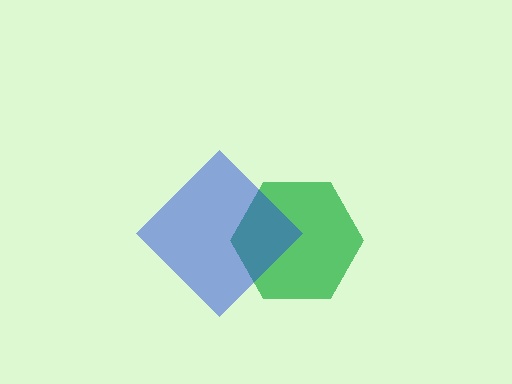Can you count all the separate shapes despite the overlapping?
Yes, there are 2 separate shapes.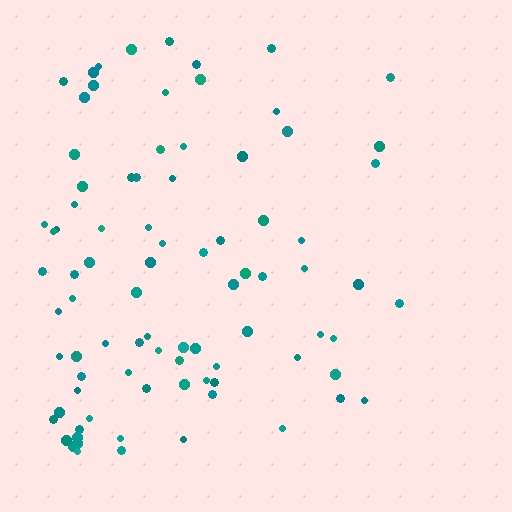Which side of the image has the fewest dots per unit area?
The right.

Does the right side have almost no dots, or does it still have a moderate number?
Still a moderate number, just noticeably fewer than the left.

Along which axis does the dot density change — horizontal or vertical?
Horizontal.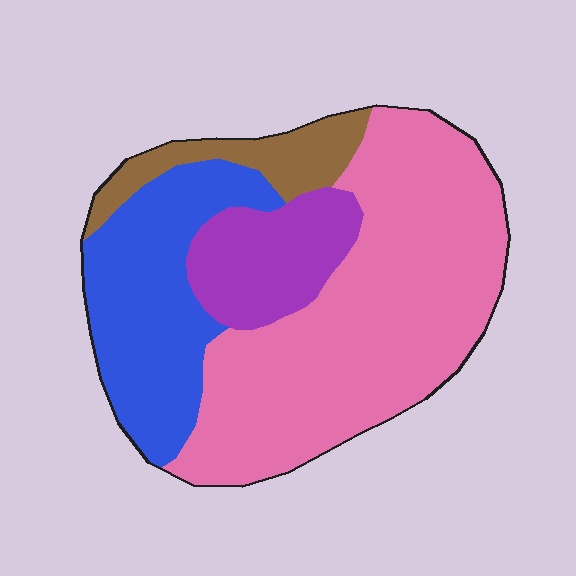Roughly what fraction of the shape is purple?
Purple covers around 15% of the shape.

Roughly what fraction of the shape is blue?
Blue covers roughly 25% of the shape.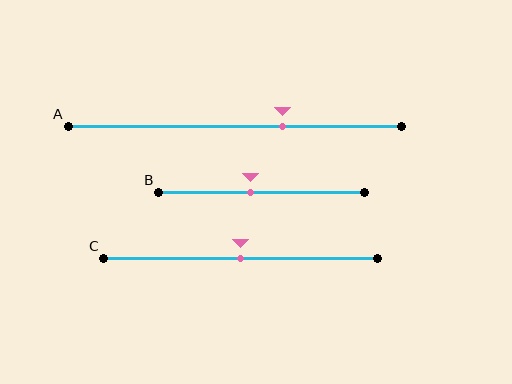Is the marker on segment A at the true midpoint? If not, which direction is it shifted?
No, the marker on segment A is shifted to the right by about 14% of the segment length.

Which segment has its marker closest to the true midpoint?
Segment C has its marker closest to the true midpoint.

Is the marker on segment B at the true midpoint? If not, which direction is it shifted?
No, the marker on segment B is shifted to the left by about 6% of the segment length.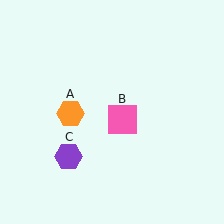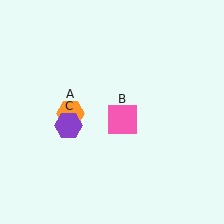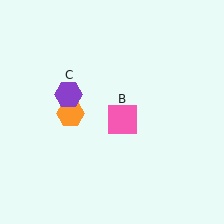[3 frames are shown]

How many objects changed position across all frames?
1 object changed position: purple hexagon (object C).